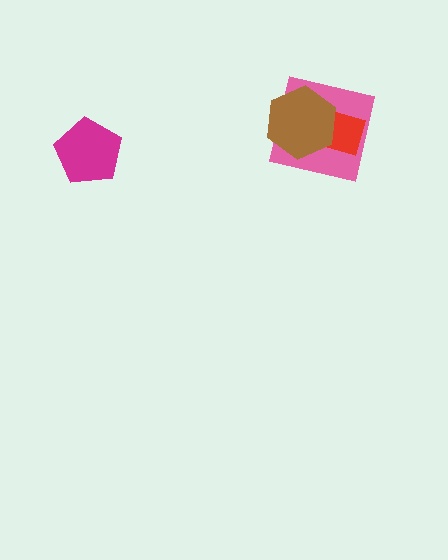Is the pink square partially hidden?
Yes, it is partially covered by another shape.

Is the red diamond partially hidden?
Yes, it is partially covered by another shape.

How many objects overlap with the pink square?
2 objects overlap with the pink square.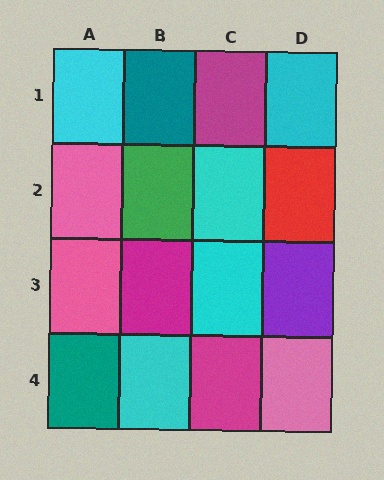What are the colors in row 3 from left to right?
Pink, magenta, cyan, purple.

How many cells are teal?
2 cells are teal.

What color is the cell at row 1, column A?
Cyan.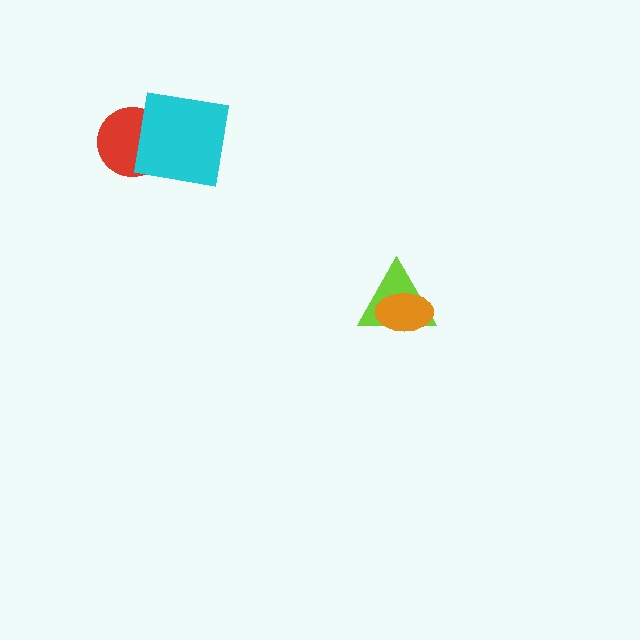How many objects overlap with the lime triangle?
1 object overlaps with the lime triangle.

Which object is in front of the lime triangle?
The orange ellipse is in front of the lime triangle.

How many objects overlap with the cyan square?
1 object overlaps with the cyan square.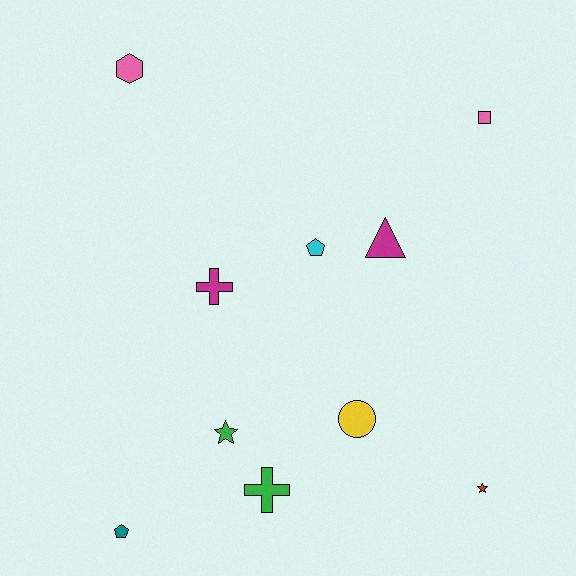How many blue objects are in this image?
There are no blue objects.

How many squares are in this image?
There is 1 square.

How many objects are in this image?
There are 10 objects.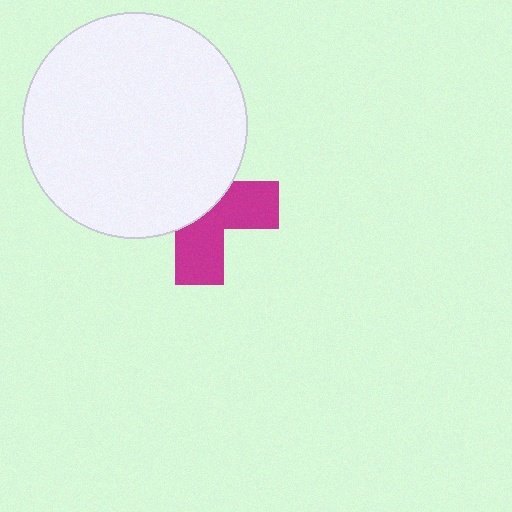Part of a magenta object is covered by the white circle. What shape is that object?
It is a cross.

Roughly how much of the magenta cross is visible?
About half of it is visible (roughly 45%).